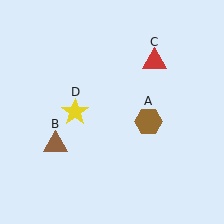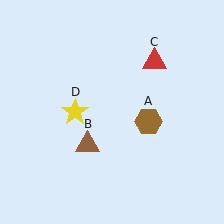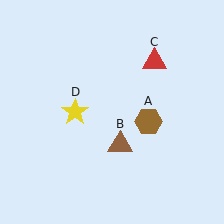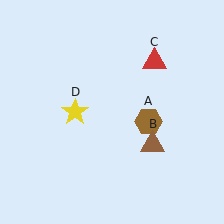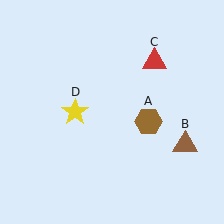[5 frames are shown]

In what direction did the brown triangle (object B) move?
The brown triangle (object B) moved right.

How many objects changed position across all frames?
1 object changed position: brown triangle (object B).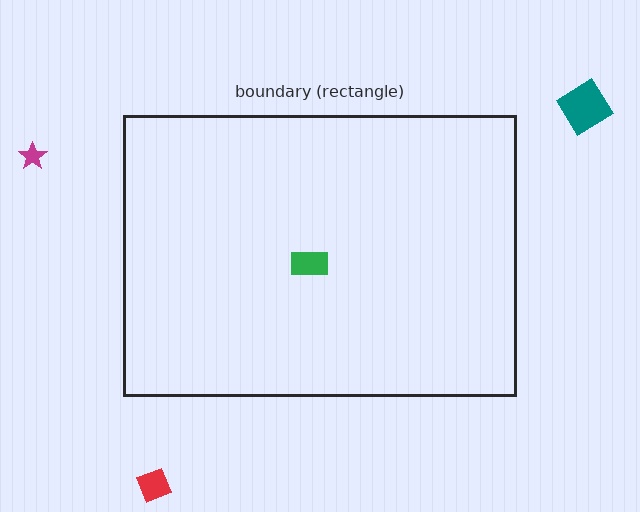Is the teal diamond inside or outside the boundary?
Outside.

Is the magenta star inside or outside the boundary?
Outside.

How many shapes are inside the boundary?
1 inside, 3 outside.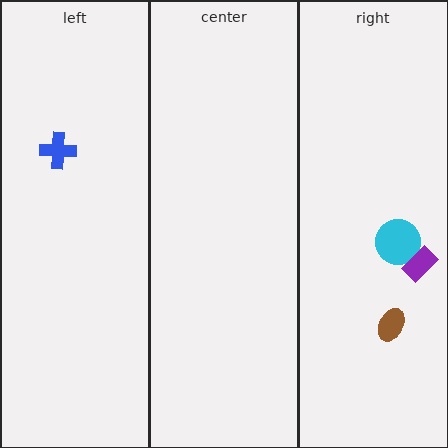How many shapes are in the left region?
1.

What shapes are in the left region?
The blue cross.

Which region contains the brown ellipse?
The right region.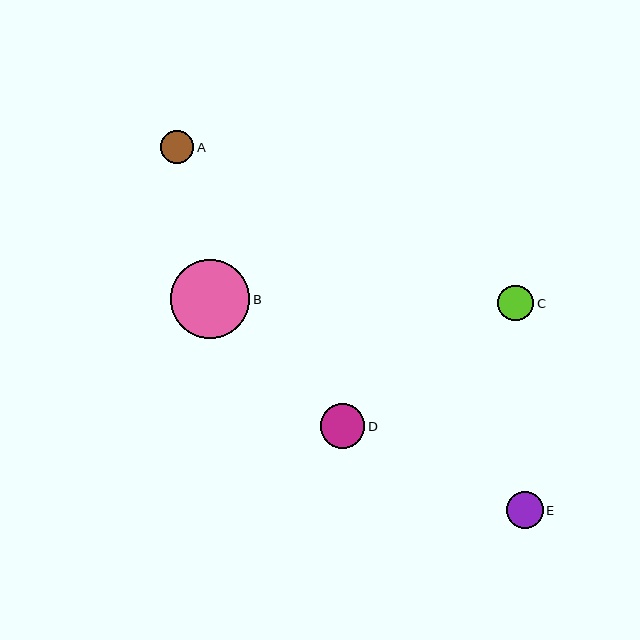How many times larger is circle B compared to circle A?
Circle B is approximately 2.4 times the size of circle A.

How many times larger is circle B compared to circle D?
Circle B is approximately 1.8 times the size of circle D.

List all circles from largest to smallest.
From largest to smallest: B, D, E, C, A.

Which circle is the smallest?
Circle A is the smallest with a size of approximately 33 pixels.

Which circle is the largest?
Circle B is the largest with a size of approximately 79 pixels.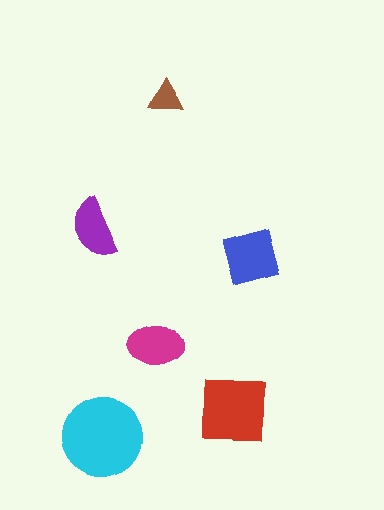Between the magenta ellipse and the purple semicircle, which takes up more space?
The magenta ellipse.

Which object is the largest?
The cyan circle.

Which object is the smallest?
The brown triangle.